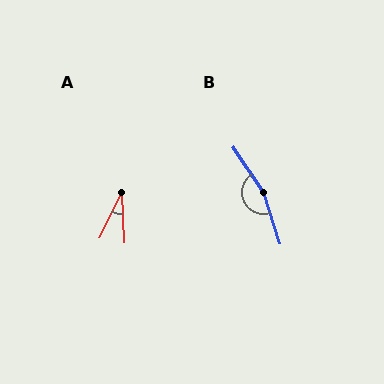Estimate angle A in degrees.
Approximately 29 degrees.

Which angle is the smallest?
A, at approximately 29 degrees.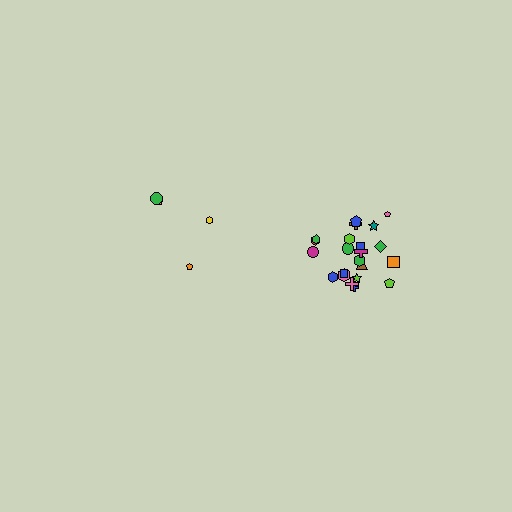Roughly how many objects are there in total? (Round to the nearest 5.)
Roughly 25 objects in total.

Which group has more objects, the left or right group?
The right group.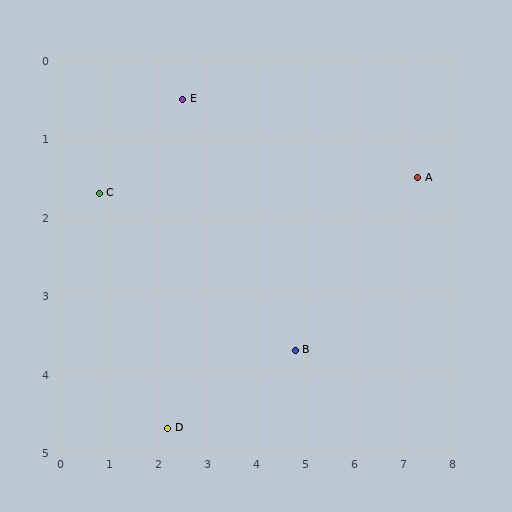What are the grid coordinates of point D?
Point D is at approximately (2.2, 4.7).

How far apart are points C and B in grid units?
Points C and B are about 4.5 grid units apart.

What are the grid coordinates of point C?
Point C is at approximately (0.8, 1.7).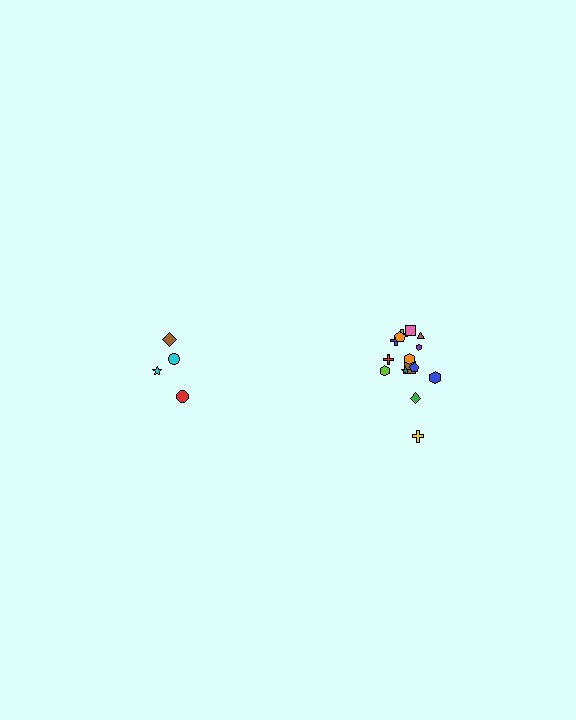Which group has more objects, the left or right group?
The right group.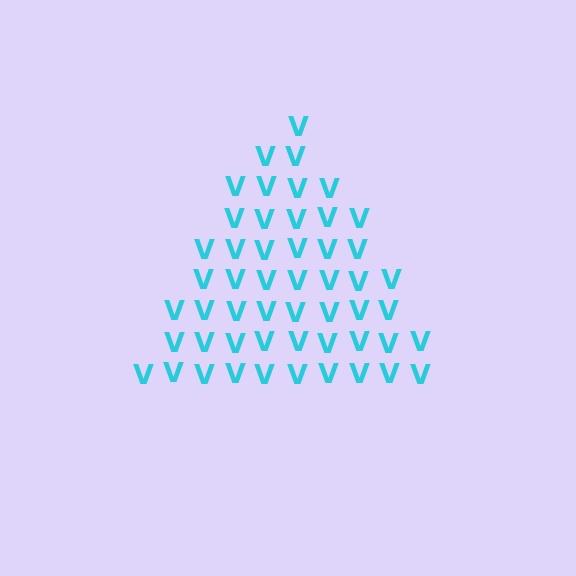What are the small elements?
The small elements are letter V's.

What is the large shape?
The large shape is a triangle.